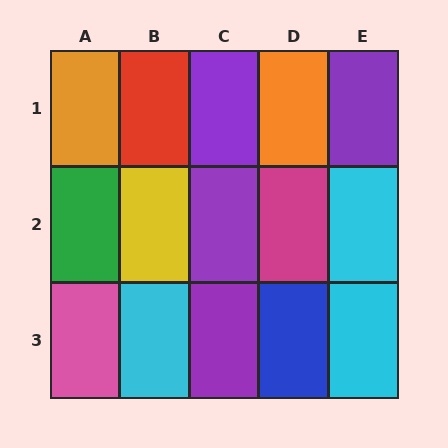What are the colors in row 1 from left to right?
Orange, red, purple, orange, purple.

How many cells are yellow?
1 cell is yellow.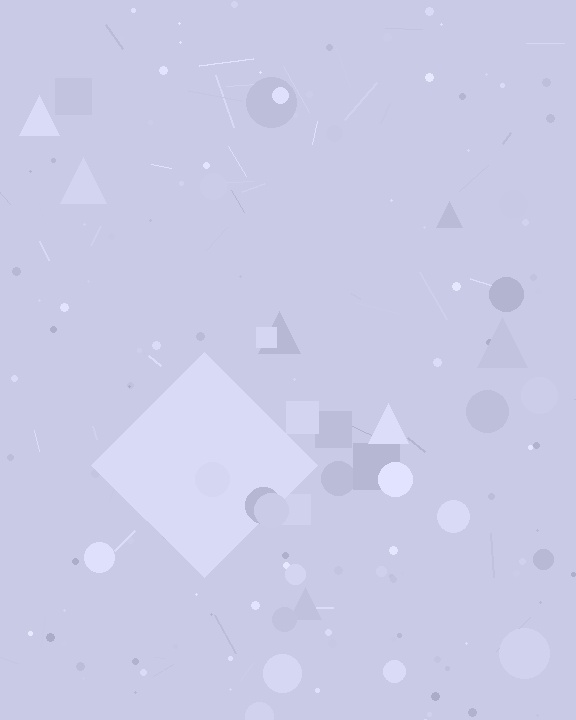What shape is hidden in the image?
A diamond is hidden in the image.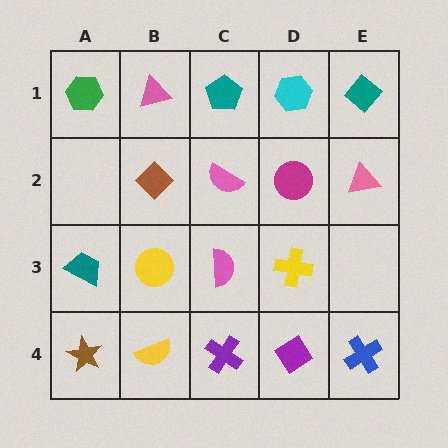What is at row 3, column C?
A pink semicircle.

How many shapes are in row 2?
4 shapes.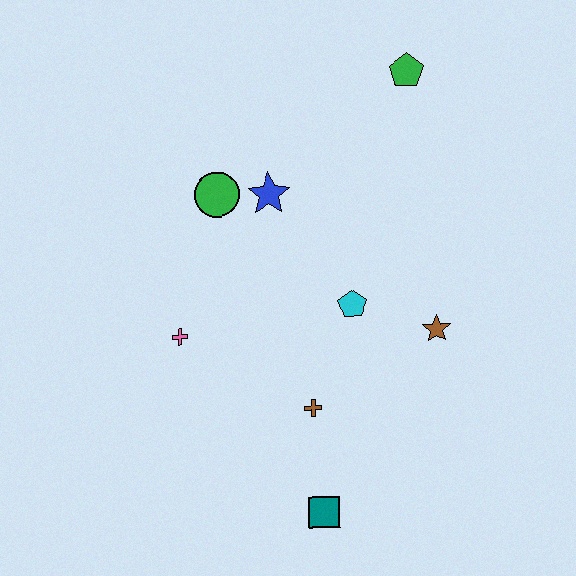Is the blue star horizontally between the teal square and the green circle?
Yes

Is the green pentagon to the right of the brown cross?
Yes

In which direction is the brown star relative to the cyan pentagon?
The brown star is to the right of the cyan pentagon.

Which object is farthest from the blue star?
The teal square is farthest from the blue star.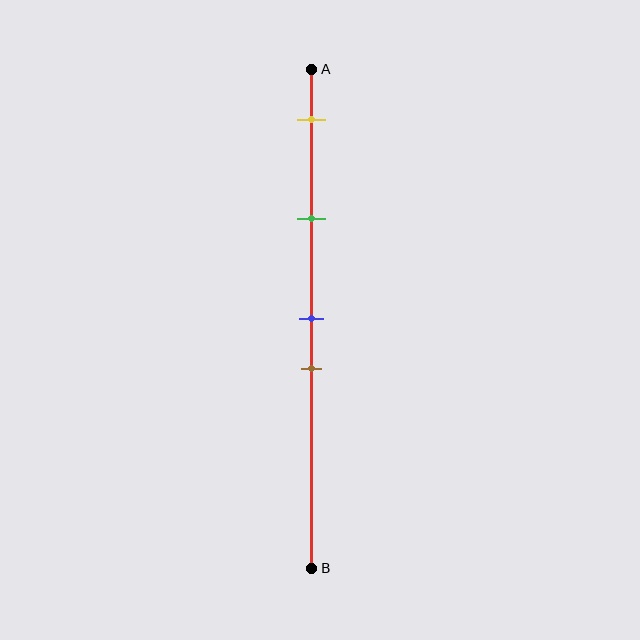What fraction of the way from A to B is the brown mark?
The brown mark is approximately 60% (0.6) of the way from A to B.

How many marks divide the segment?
There are 4 marks dividing the segment.